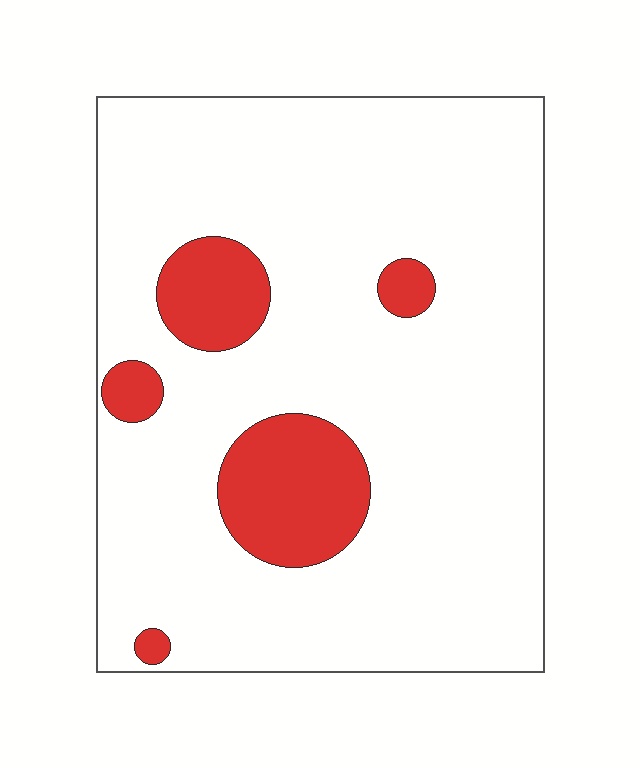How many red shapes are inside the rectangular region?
5.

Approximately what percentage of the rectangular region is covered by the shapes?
Approximately 15%.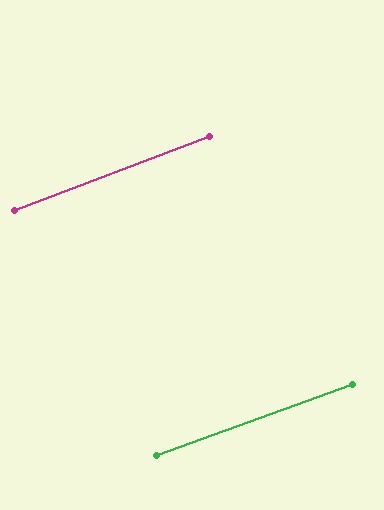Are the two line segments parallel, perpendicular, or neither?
Parallel — their directions differ by only 0.9°.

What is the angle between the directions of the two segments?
Approximately 1 degree.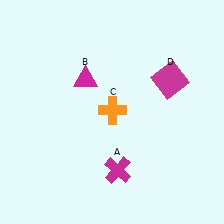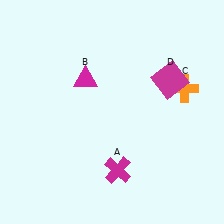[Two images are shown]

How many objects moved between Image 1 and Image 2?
1 object moved between the two images.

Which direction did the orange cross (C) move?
The orange cross (C) moved right.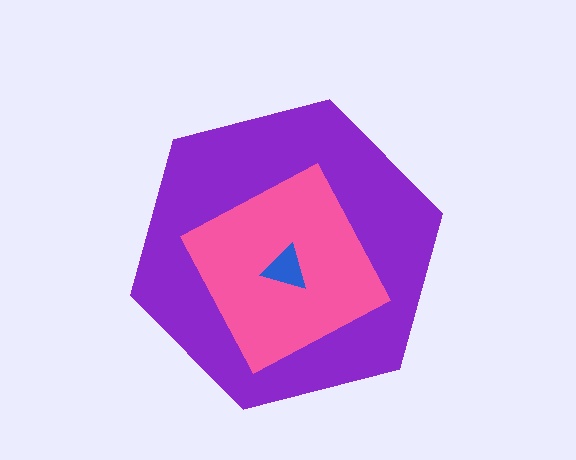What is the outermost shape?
The purple hexagon.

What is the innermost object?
The blue triangle.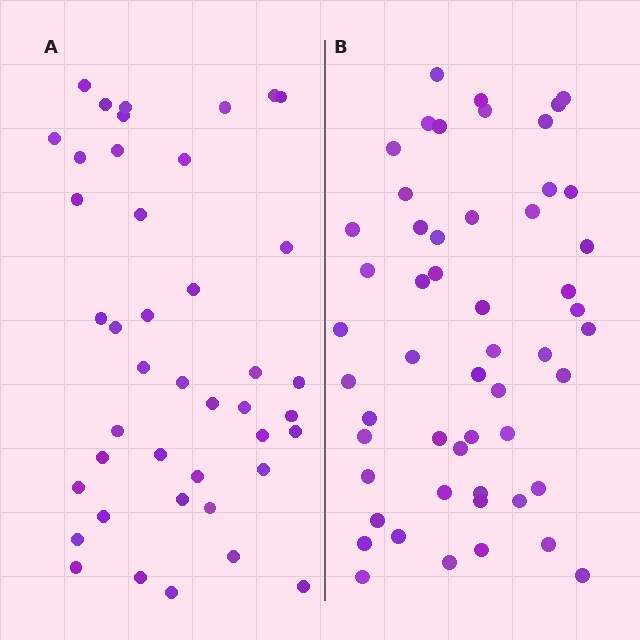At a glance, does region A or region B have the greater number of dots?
Region B (the right region) has more dots.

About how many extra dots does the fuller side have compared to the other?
Region B has roughly 12 or so more dots than region A.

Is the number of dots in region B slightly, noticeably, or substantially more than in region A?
Region B has noticeably more, but not dramatically so. The ratio is roughly 1.3 to 1.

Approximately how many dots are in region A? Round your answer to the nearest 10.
About 40 dots. (The exact count is 42, which rounds to 40.)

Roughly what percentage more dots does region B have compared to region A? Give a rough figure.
About 25% more.